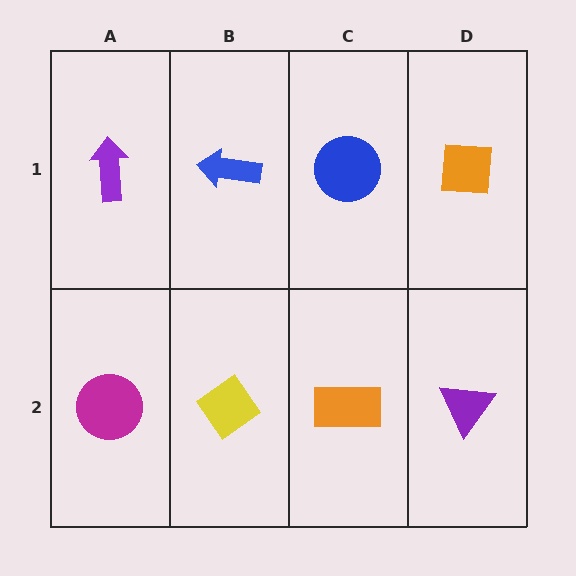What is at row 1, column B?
A blue arrow.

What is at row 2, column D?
A purple triangle.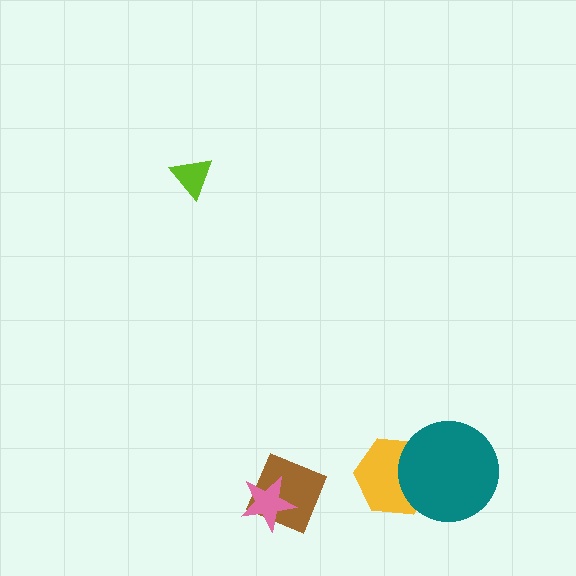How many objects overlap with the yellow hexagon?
1 object overlaps with the yellow hexagon.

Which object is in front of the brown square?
The pink star is in front of the brown square.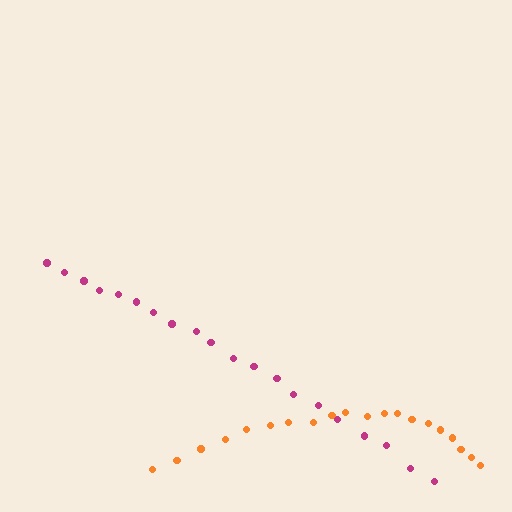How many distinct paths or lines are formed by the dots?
There are 2 distinct paths.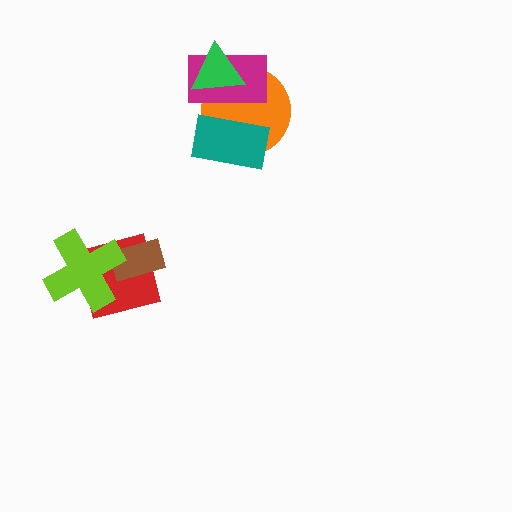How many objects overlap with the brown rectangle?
2 objects overlap with the brown rectangle.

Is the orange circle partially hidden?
Yes, it is partially covered by another shape.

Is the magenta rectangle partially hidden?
Yes, it is partially covered by another shape.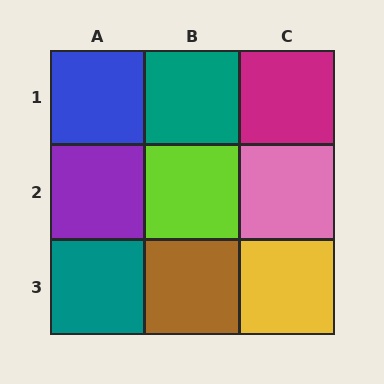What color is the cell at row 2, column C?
Pink.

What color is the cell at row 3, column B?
Brown.